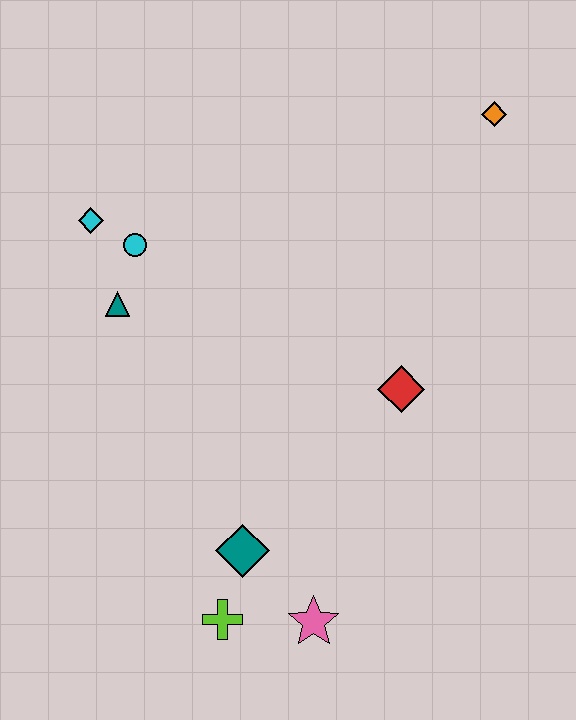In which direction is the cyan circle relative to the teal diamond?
The cyan circle is above the teal diamond.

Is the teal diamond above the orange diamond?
No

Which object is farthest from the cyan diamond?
The pink star is farthest from the cyan diamond.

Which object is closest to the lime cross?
The teal diamond is closest to the lime cross.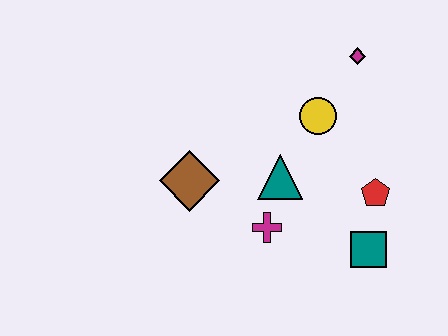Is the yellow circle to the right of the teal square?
No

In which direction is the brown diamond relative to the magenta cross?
The brown diamond is to the left of the magenta cross.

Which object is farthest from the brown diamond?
The magenta diamond is farthest from the brown diamond.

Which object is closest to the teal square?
The red pentagon is closest to the teal square.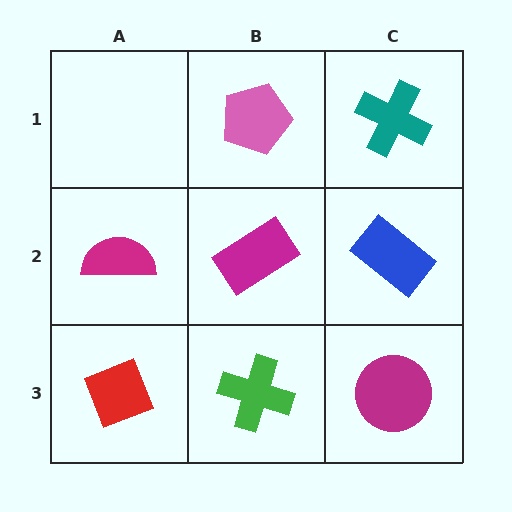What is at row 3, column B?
A green cross.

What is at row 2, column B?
A magenta rectangle.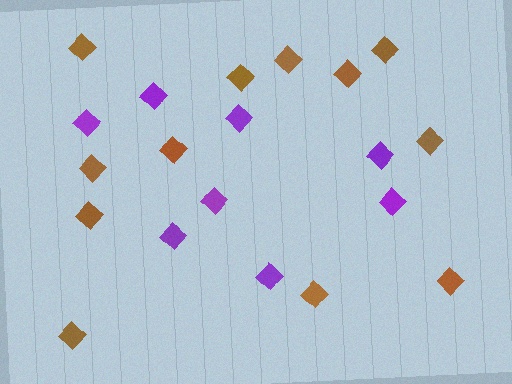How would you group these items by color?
There are 2 groups: one group of brown diamonds (12) and one group of purple diamonds (8).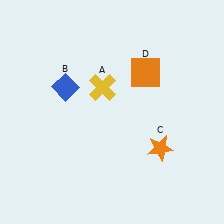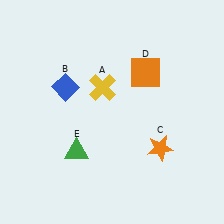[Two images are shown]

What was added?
A green triangle (E) was added in Image 2.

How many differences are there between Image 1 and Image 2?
There is 1 difference between the two images.